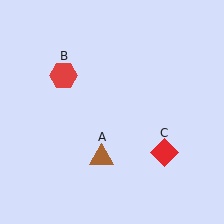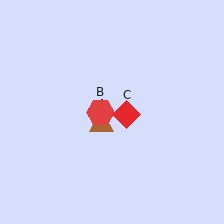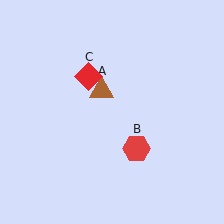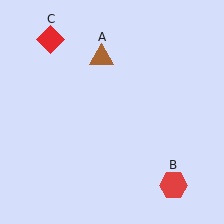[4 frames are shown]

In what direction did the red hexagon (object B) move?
The red hexagon (object B) moved down and to the right.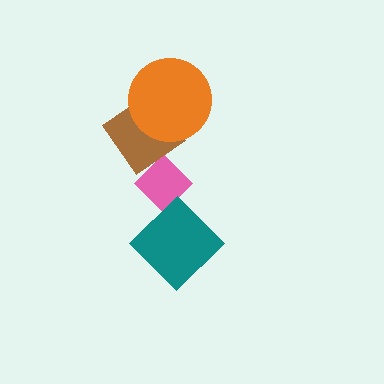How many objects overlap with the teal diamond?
0 objects overlap with the teal diamond.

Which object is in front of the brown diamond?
The orange circle is in front of the brown diamond.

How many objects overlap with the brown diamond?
1 object overlaps with the brown diamond.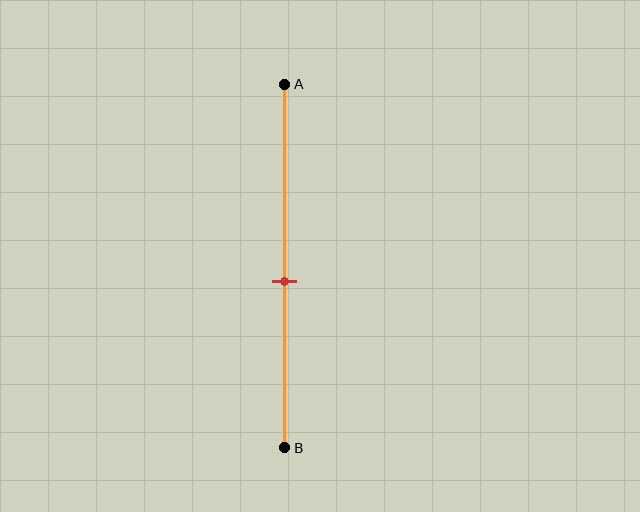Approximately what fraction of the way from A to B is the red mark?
The red mark is approximately 55% of the way from A to B.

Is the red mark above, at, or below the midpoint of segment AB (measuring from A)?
The red mark is below the midpoint of segment AB.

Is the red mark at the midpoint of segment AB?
No, the mark is at about 55% from A, not at the 50% midpoint.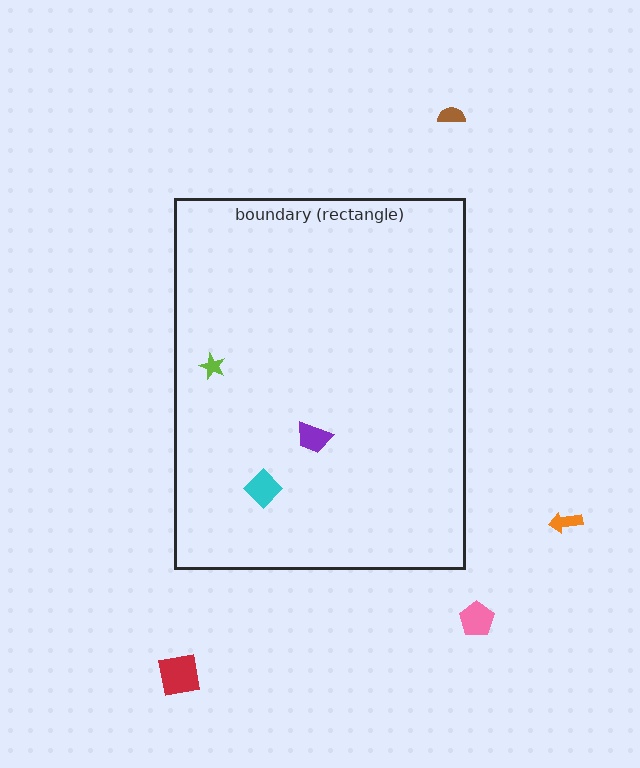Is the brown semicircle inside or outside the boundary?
Outside.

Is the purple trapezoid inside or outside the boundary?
Inside.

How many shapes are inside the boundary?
3 inside, 4 outside.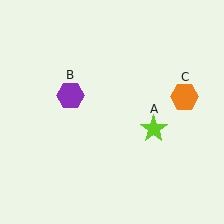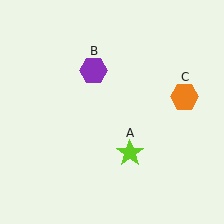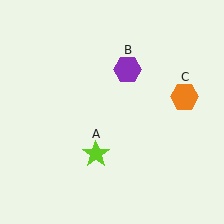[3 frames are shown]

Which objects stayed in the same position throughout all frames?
Orange hexagon (object C) remained stationary.